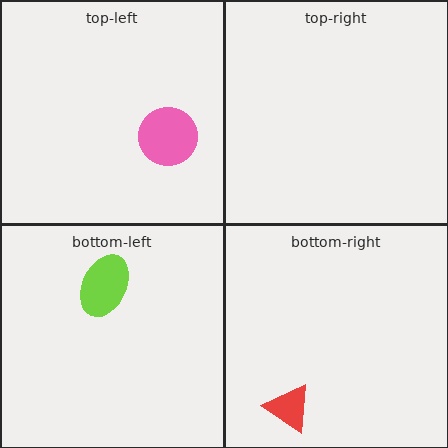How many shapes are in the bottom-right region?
1.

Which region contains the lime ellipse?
The bottom-left region.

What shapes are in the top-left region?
The pink circle.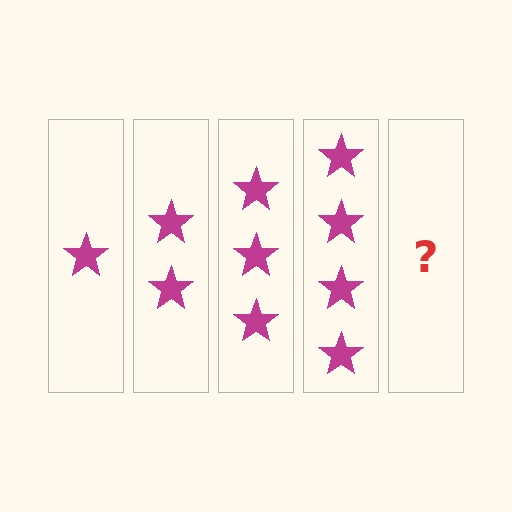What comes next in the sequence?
The next element should be 5 stars.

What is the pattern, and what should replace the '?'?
The pattern is that each step adds one more star. The '?' should be 5 stars.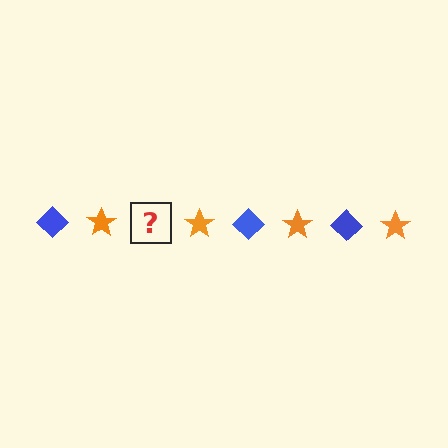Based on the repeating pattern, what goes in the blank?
The blank should be a blue diamond.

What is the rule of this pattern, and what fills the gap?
The rule is that the pattern alternates between blue diamond and orange star. The gap should be filled with a blue diamond.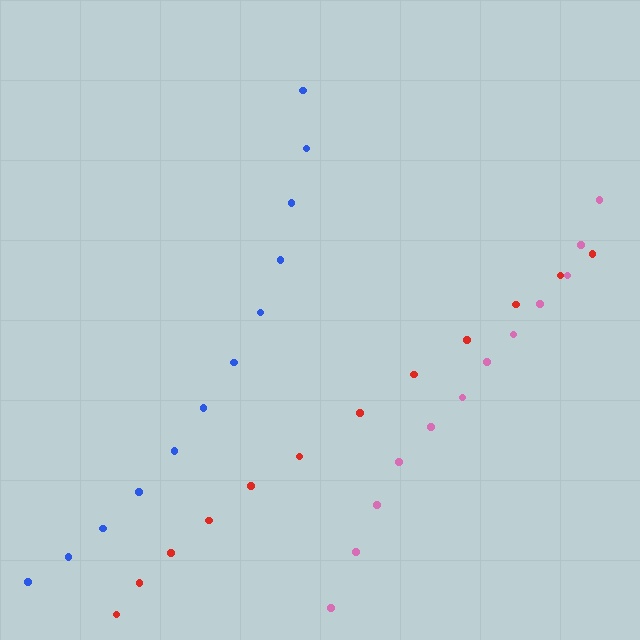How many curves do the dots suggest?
There are 3 distinct paths.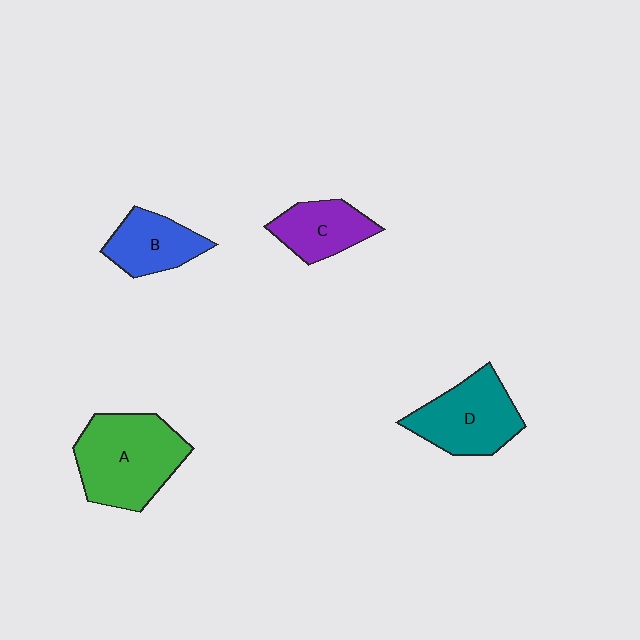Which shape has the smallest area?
Shape C (purple).